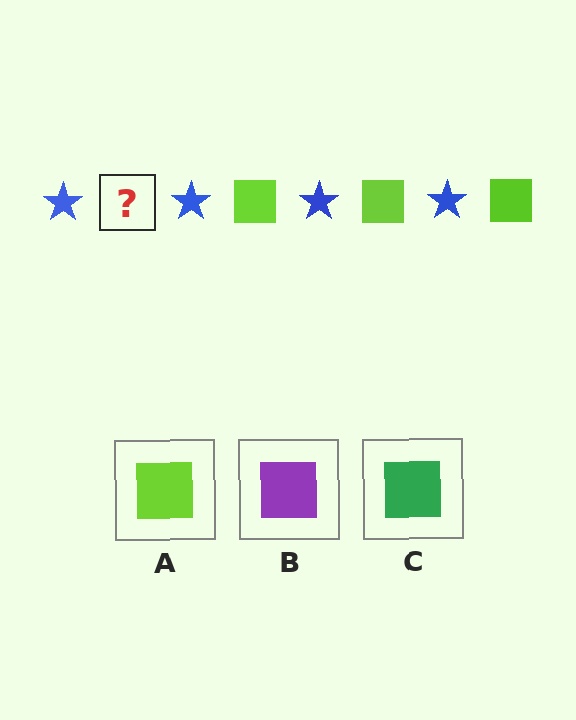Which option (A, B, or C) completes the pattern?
A.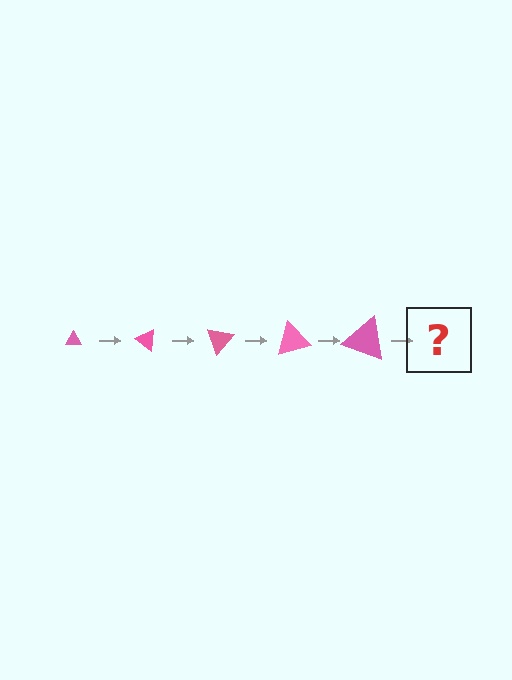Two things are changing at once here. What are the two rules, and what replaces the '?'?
The two rules are that the triangle grows larger each step and it rotates 35 degrees each step. The '?' should be a triangle, larger than the previous one and rotated 175 degrees from the start.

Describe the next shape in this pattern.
It should be a triangle, larger than the previous one and rotated 175 degrees from the start.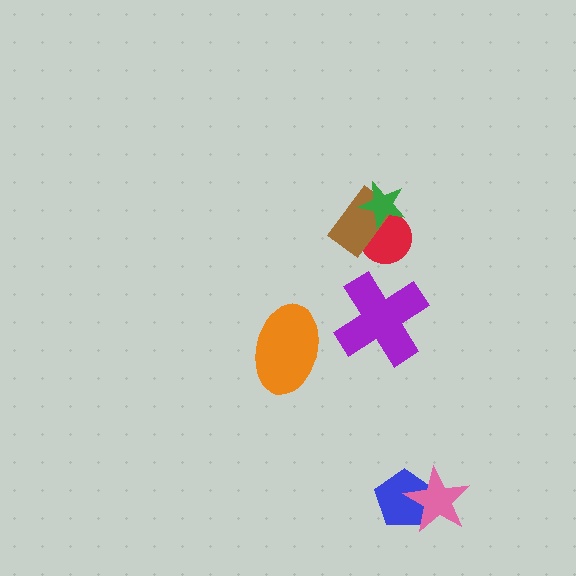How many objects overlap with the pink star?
1 object overlaps with the pink star.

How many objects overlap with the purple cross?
0 objects overlap with the purple cross.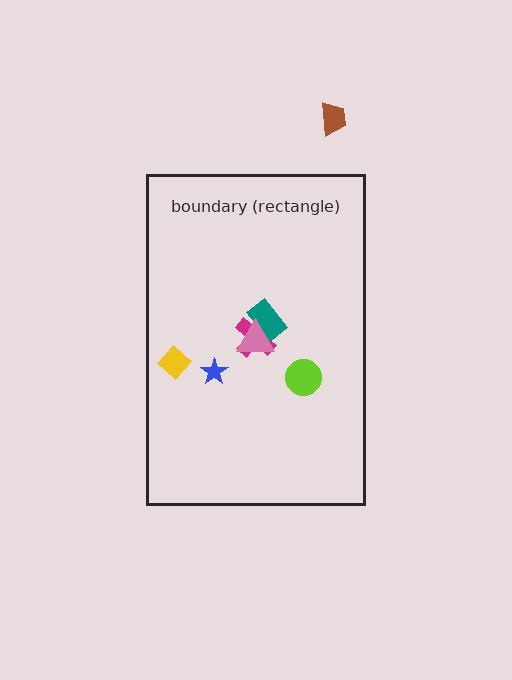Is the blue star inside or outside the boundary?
Inside.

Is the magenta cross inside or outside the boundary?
Inside.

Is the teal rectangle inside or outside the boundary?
Inside.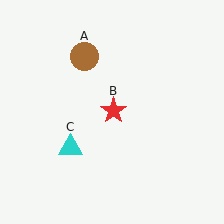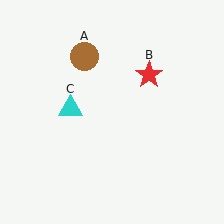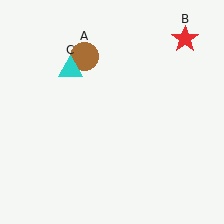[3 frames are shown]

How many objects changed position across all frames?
2 objects changed position: red star (object B), cyan triangle (object C).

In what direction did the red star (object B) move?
The red star (object B) moved up and to the right.